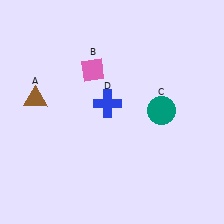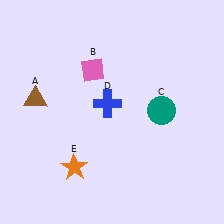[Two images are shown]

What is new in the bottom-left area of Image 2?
An orange star (E) was added in the bottom-left area of Image 2.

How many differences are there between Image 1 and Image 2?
There is 1 difference between the two images.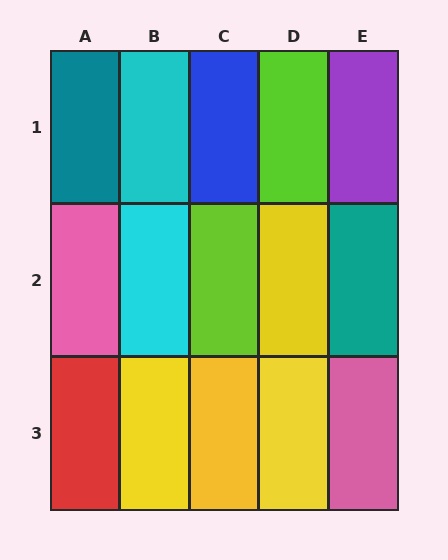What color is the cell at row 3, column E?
Pink.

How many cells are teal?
2 cells are teal.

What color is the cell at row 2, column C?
Lime.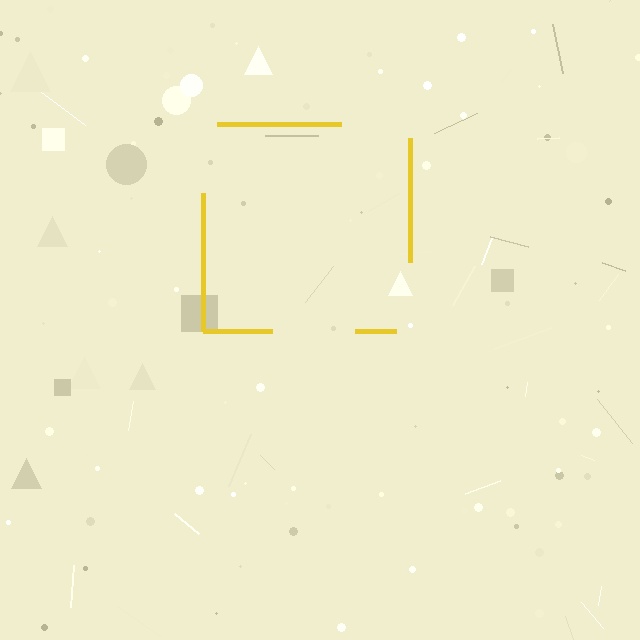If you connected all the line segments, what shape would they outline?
They would outline a square.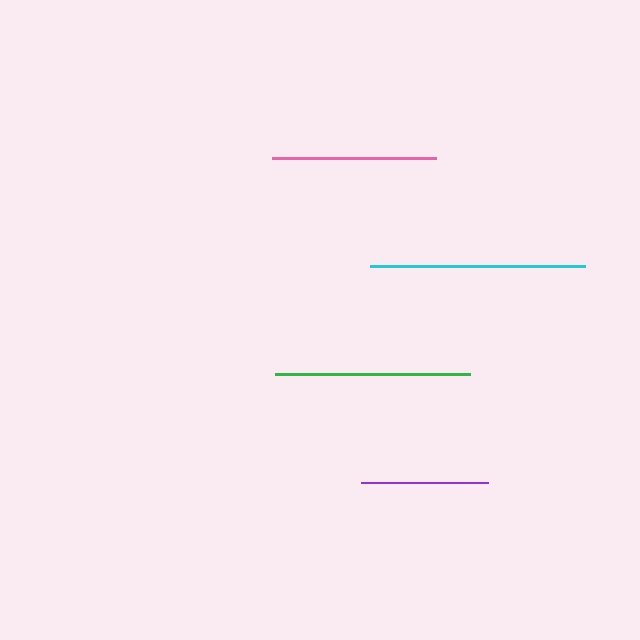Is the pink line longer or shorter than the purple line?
The pink line is longer than the purple line.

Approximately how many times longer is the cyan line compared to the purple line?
The cyan line is approximately 1.7 times the length of the purple line.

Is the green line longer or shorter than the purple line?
The green line is longer than the purple line.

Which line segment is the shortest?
The purple line is the shortest at approximately 127 pixels.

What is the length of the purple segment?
The purple segment is approximately 127 pixels long.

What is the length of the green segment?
The green segment is approximately 195 pixels long.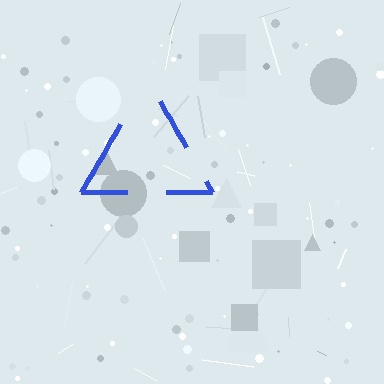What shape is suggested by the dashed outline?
The dashed outline suggests a triangle.